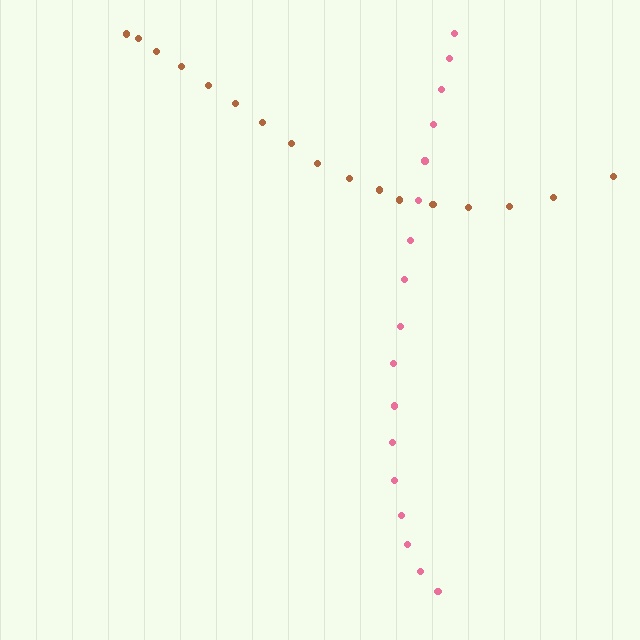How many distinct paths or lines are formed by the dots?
There are 2 distinct paths.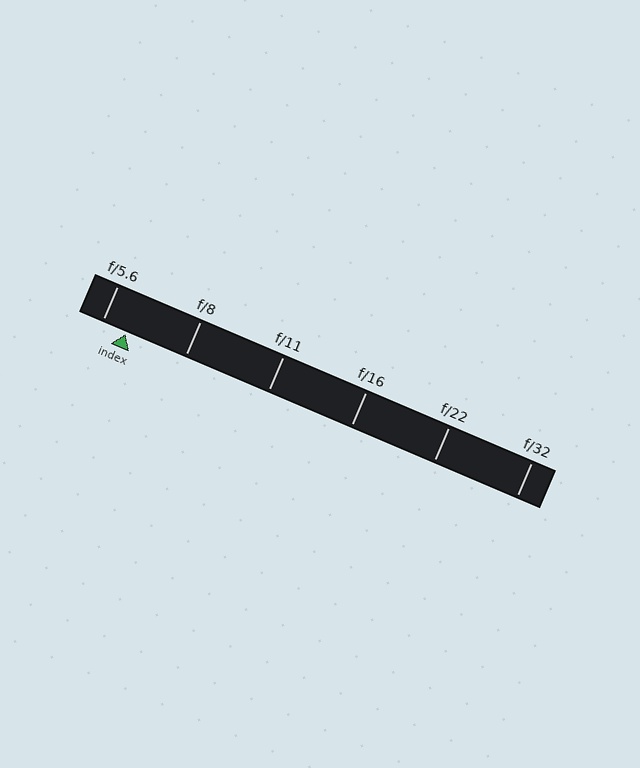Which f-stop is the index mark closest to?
The index mark is closest to f/5.6.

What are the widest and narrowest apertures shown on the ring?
The widest aperture shown is f/5.6 and the narrowest is f/32.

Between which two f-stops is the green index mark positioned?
The index mark is between f/5.6 and f/8.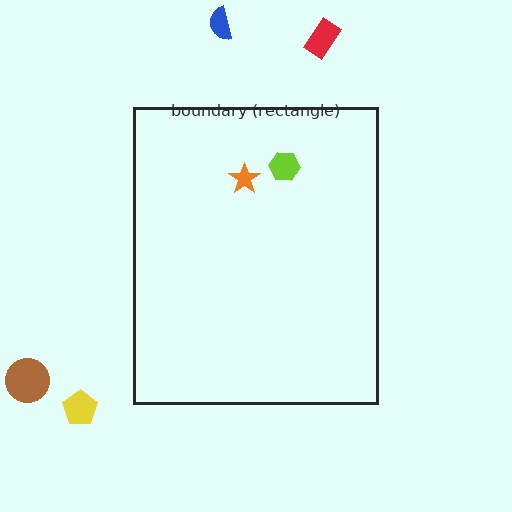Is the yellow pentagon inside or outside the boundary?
Outside.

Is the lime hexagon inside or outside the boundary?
Inside.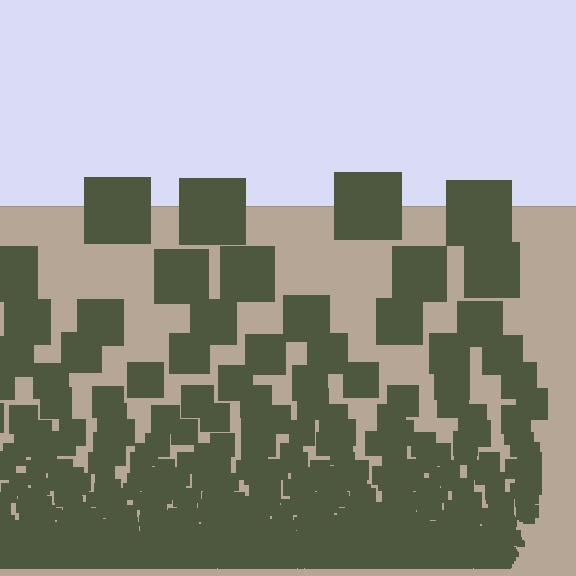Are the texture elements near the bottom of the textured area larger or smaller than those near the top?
Smaller. The gradient is inverted — elements near the bottom are smaller and denser.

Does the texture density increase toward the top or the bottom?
Density increases toward the bottom.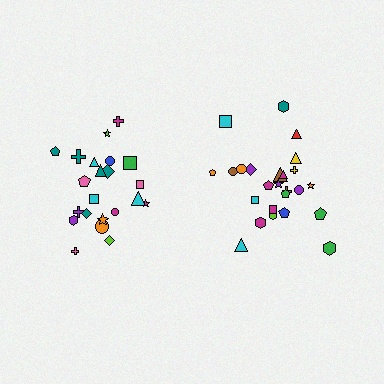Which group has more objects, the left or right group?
The right group.